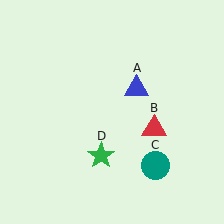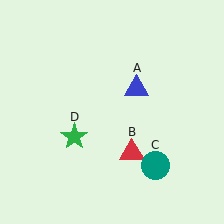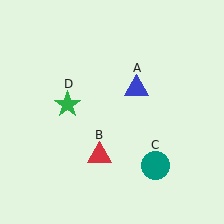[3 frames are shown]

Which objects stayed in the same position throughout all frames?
Blue triangle (object A) and teal circle (object C) remained stationary.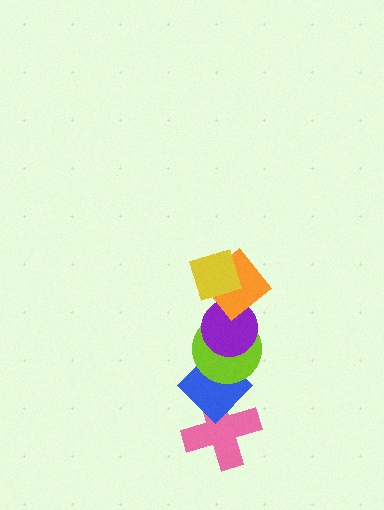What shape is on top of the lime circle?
The purple circle is on top of the lime circle.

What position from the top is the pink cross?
The pink cross is 6th from the top.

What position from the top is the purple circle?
The purple circle is 3rd from the top.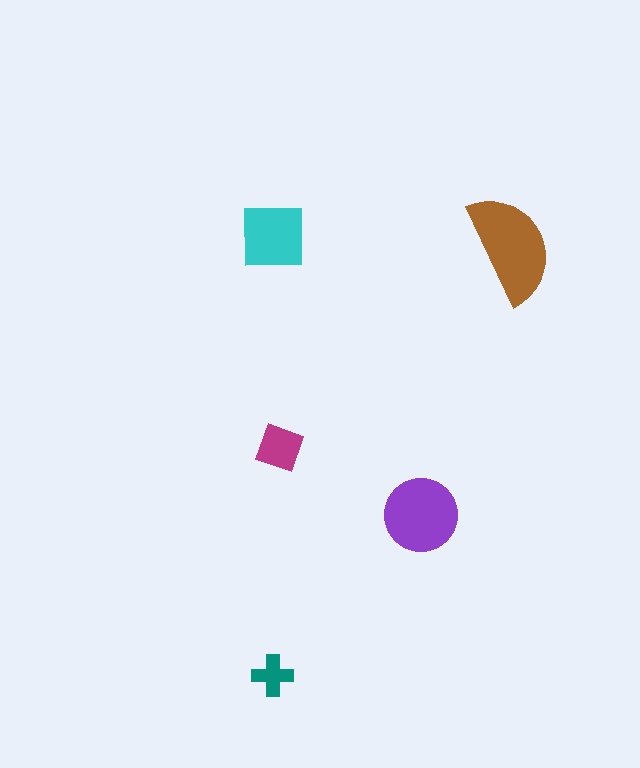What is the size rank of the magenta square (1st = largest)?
4th.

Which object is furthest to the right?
The brown semicircle is rightmost.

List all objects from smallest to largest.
The teal cross, the magenta square, the cyan square, the purple circle, the brown semicircle.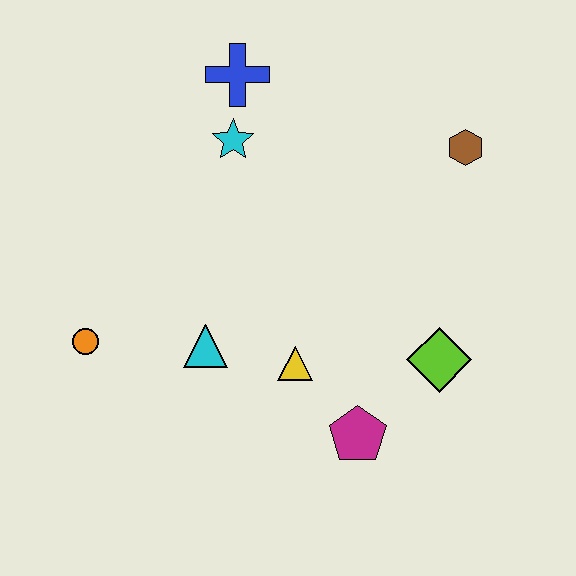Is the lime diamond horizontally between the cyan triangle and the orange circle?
No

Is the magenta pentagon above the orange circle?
No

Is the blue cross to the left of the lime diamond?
Yes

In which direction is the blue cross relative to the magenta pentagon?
The blue cross is above the magenta pentagon.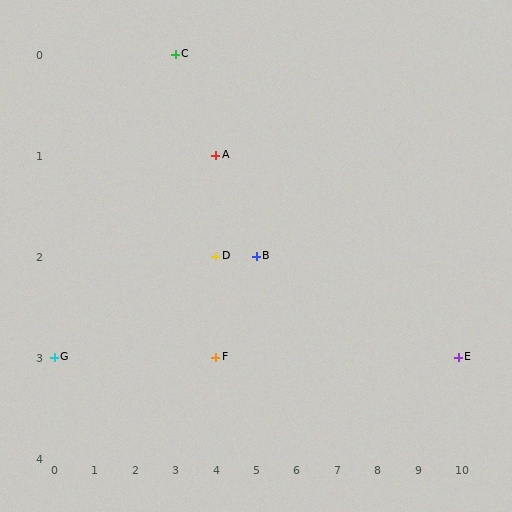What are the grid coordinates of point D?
Point D is at grid coordinates (4, 2).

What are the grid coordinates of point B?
Point B is at grid coordinates (5, 2).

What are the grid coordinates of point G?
Point G is at grid coordinates (0, 3).